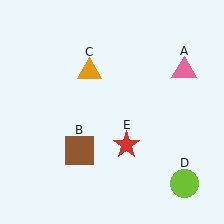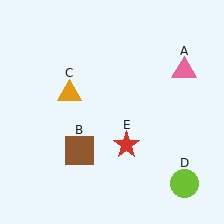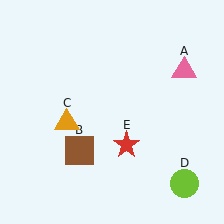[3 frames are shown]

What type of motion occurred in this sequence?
The orange triangle (object C) rotated counterclockwise around the center of the scene.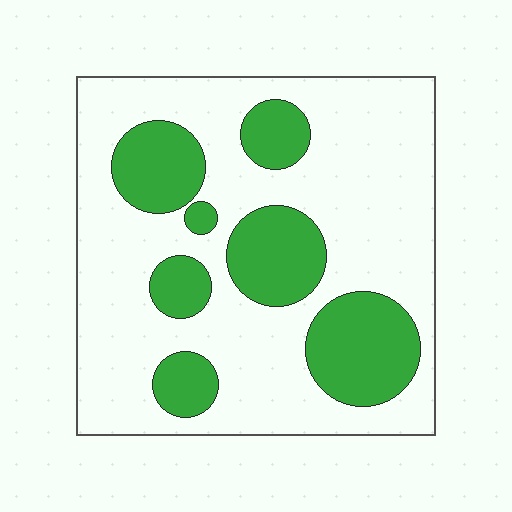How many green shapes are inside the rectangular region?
7.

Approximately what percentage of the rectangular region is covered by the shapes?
Approximately 30%.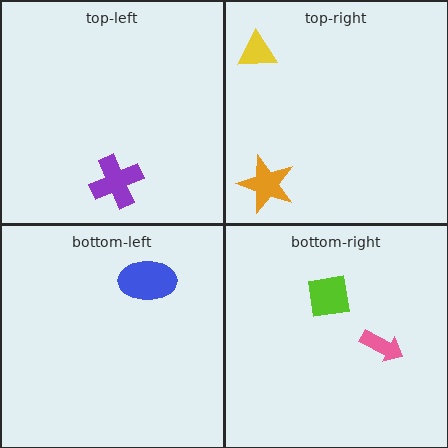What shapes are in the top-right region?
The yellow triangle, the orange star.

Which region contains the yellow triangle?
The top-right region.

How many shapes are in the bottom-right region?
2.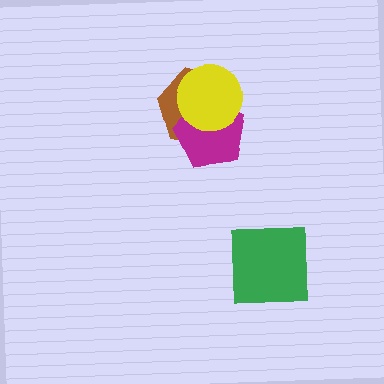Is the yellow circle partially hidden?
No, no other shape covers it.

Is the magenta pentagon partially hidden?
Yes, it is partially covered by another shape.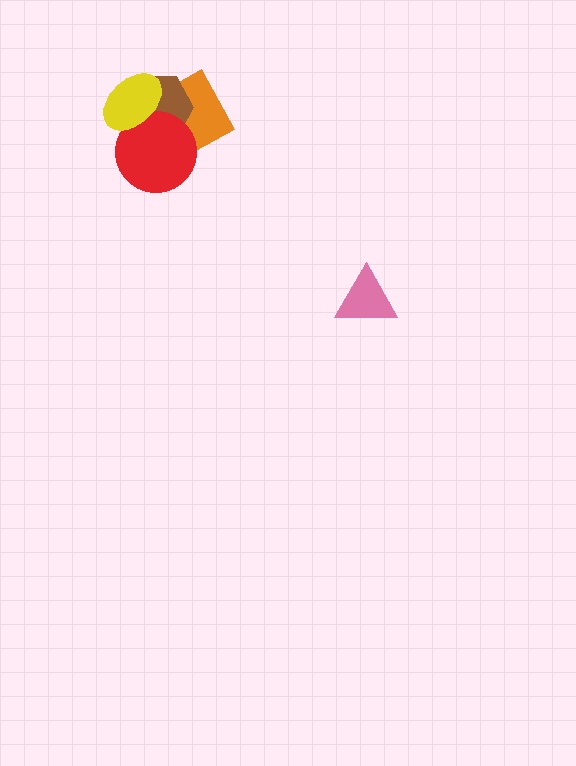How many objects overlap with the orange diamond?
3 objects overlap with the orange diamond.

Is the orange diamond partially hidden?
Yes, it is partially covered by another shape.